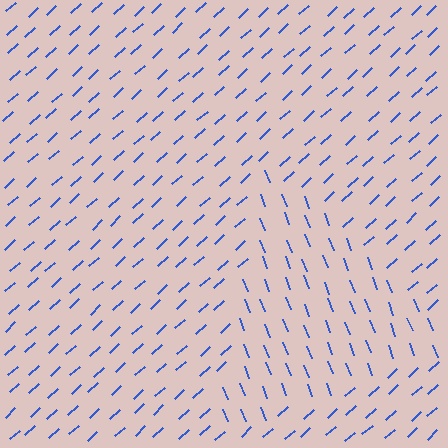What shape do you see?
I see a triangle.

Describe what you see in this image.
The image is filled with small blue line segments. A triangle region in the image has lines oriented differently from the surrounding lines, creating a visible texture boundary.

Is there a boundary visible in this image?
Yes, there is a texture boundary formed by a change in line orientation.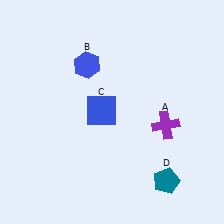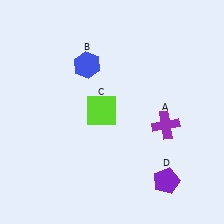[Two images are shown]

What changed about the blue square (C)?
In Image 1, C is blue. In Image 2, it changed to lime.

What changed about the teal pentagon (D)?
In Image 1, D is teal. In Image 2, it changed to purple.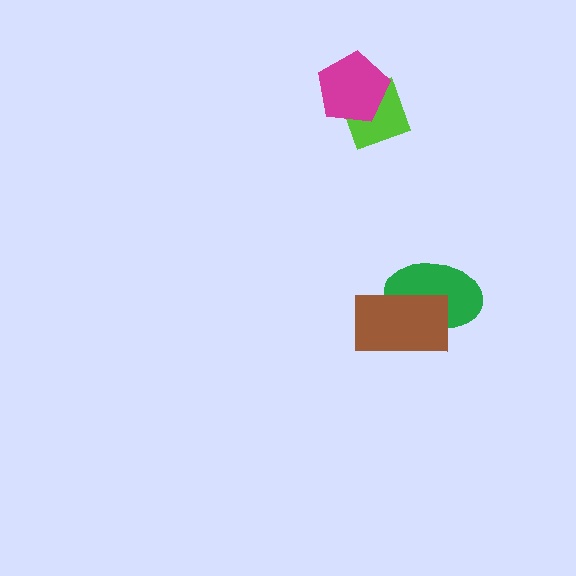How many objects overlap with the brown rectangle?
1 object overlaps with the brown rectangle.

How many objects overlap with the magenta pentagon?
1 object overlaps with the magenta pentagon.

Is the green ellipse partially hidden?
Yes, it is partially covered by another shape.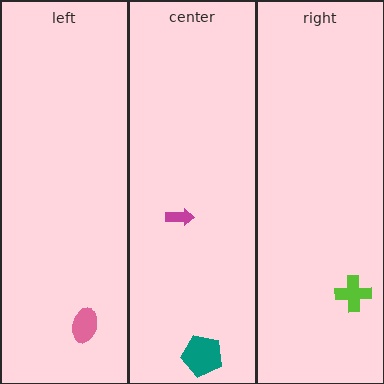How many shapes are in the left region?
1.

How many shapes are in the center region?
2.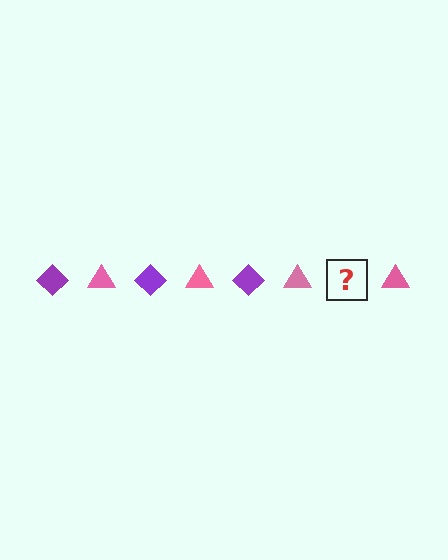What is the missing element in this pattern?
The missing element is a purple diamond.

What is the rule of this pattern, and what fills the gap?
The rule is that the pattern alternates between purple diamond and pink triangle. The gap should be filled with a purple diamond.